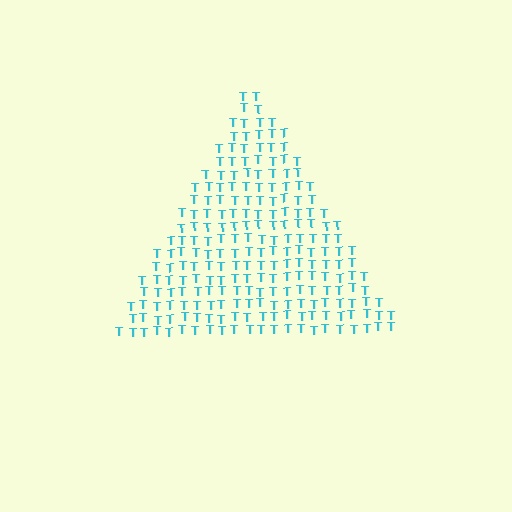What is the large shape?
The large shape is a triangle.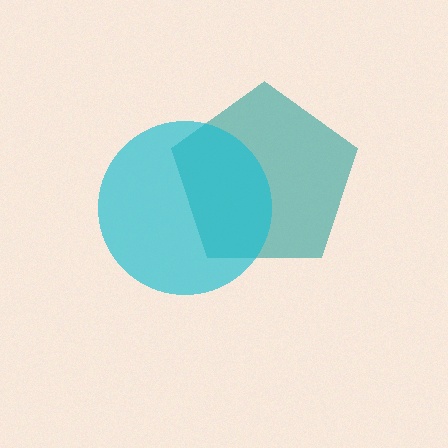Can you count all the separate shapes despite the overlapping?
Yes, there are 2 separate shapes.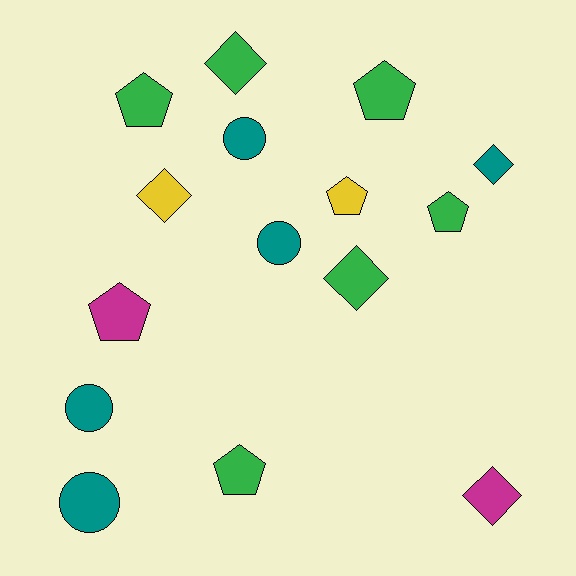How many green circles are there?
There are no green circles.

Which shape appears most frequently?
Pentagon, with 6 objects.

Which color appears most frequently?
Green, with 6 objects.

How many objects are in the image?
There are 15 objects.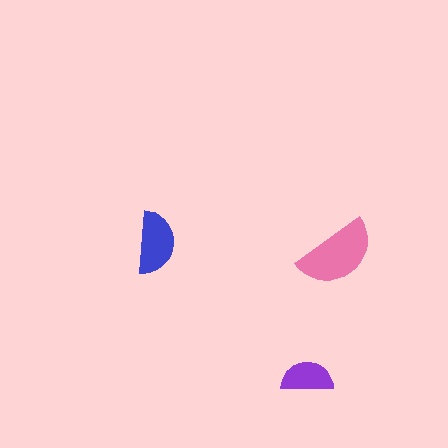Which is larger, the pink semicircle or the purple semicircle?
The pink one.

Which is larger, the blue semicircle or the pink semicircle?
The pink one.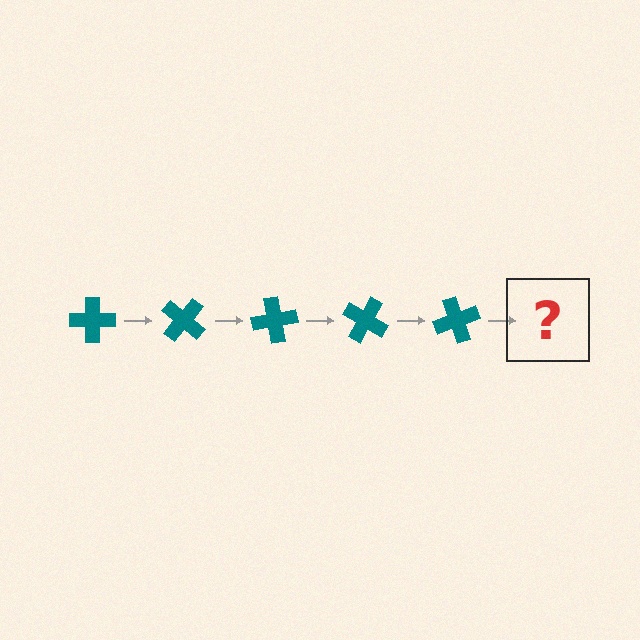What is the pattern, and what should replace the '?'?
The pattern is that the cross rotates 40 degrees each step. The '?' should be a teal cross rotated 200 degrees.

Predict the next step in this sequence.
The next step is a teal cross rotated 200 degrees.